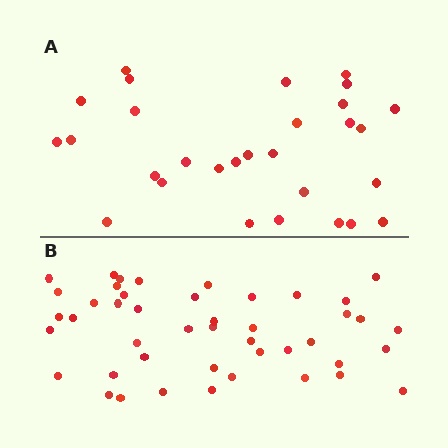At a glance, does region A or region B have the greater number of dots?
Region B (the bottom region) has more dots.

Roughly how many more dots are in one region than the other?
Region B has approximately 15 more dots than region A.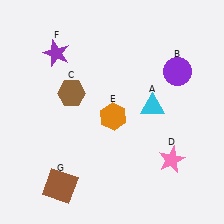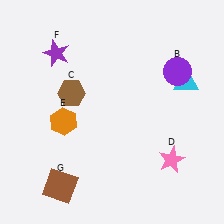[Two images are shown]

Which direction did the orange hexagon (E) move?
The orange hexagon (E) moved left.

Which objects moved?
The objects that moved are: the cyan triangle (A), the orange hexagon (E).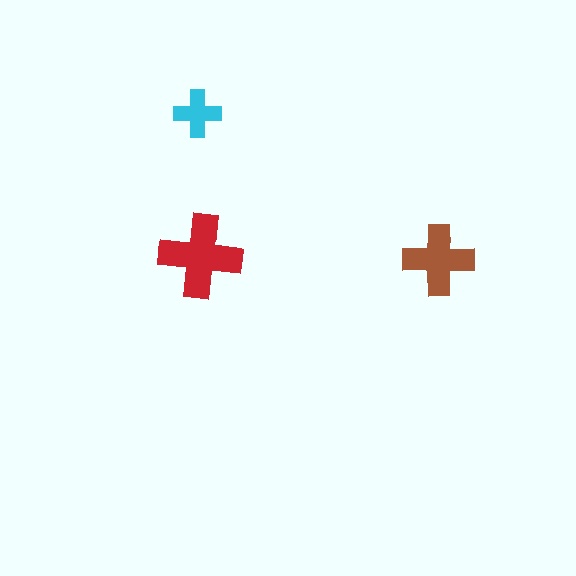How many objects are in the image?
There are 3 objects in the image.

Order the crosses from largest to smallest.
the red one, the brown one, the cyan one.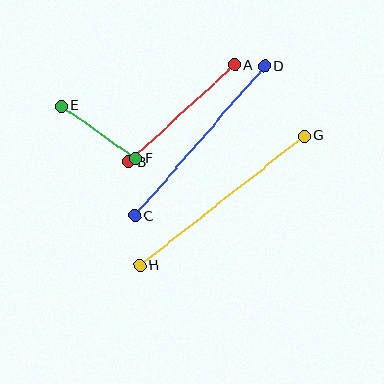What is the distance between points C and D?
The distance is approximately 198 pixels.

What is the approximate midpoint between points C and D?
The midpoint is at approximately (200, 141) pixels.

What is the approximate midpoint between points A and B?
The midpoint is at approximately (181, 113) pixels.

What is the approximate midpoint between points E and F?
The midpoint is at approximately (99, 132) pixels.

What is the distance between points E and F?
The distance is approximately 91 pixels.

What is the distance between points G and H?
The distance is approximately 209 pixels.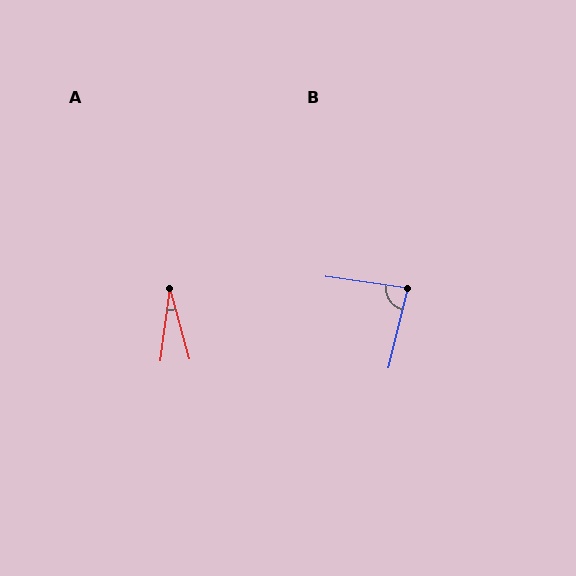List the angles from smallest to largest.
A (23°), B (84°).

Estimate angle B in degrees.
Approximately 84 degrees.